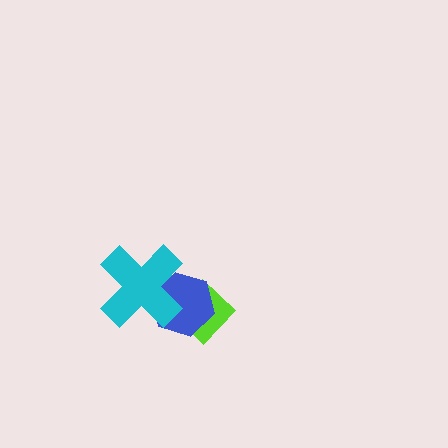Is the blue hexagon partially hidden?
Yes, it is partially covered by another shape.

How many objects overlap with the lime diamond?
2 objects overlap with the lime diamond.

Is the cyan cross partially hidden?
No, no other shape covers it.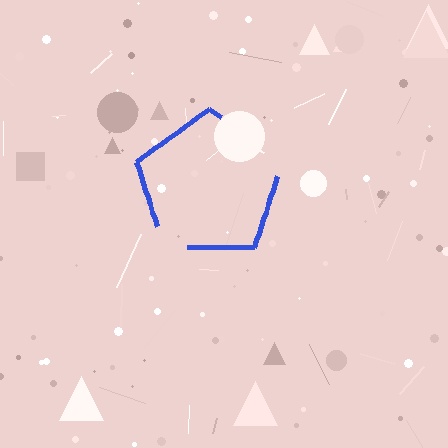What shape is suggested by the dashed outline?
The dashed outline suggests a pentagon.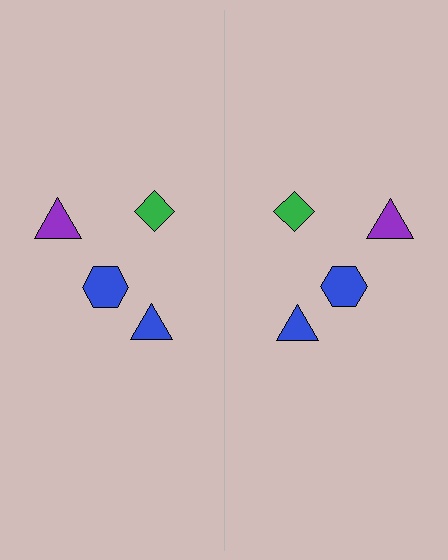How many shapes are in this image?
There are 8 shapes in this image.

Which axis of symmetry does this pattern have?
The pattern has a vertical axis of symmetry running through the center of the image.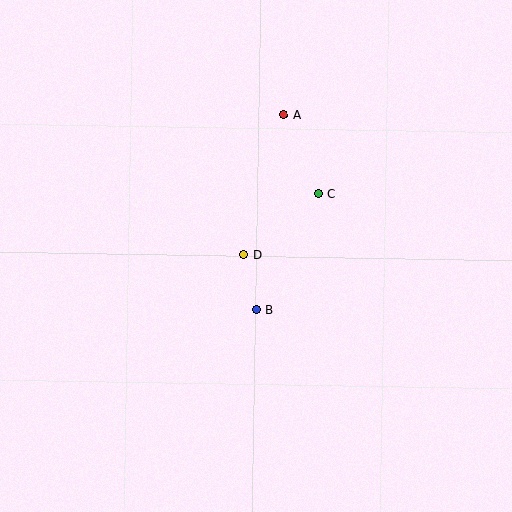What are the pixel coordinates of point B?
Point B is at (256, 310).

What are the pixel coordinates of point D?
Point D is at (244, 254).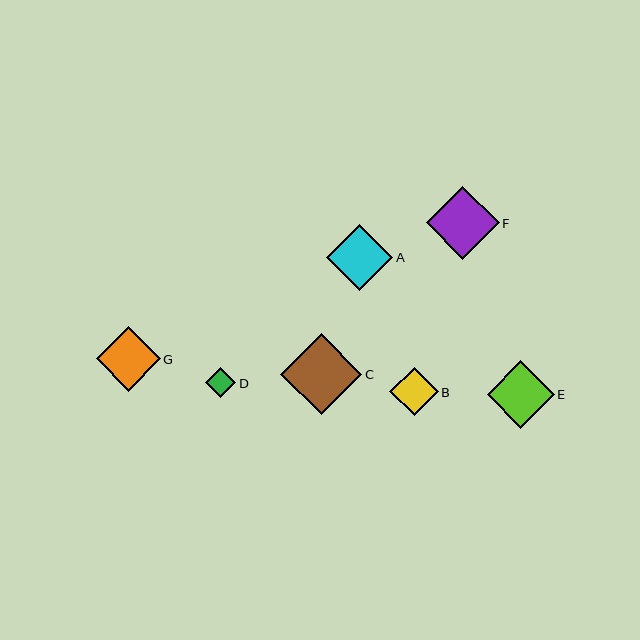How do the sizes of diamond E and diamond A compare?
Diamond E and diamond A are approximately the same size.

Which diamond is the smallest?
Diamond D is the smallest with a size of approximately 30 pixels.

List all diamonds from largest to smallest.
From largest to smallest: C, F, E, A, G, B, D.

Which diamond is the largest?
Diamond C is the largest with a size of approximately 81 pixels.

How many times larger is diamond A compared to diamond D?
Diamond A is approximately 2.2 times the size of diamond D.